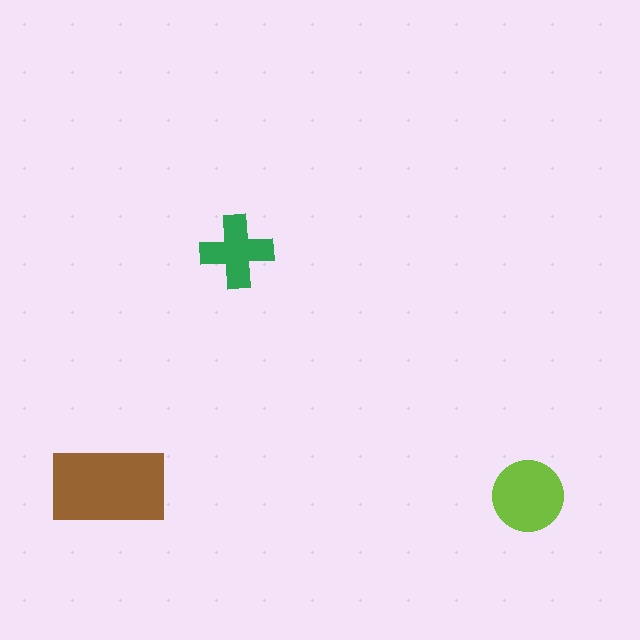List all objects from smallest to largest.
The green cross, the lime circle, the brown rectangle.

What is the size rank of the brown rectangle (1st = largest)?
1st.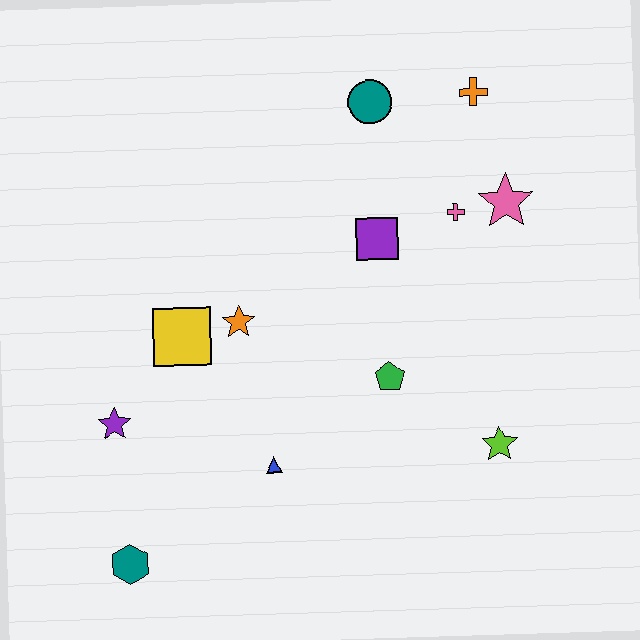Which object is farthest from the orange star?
The orange cross is farthest from the orange star.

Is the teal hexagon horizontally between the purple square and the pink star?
No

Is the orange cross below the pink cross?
No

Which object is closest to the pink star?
The pink cross is closest to the pink star.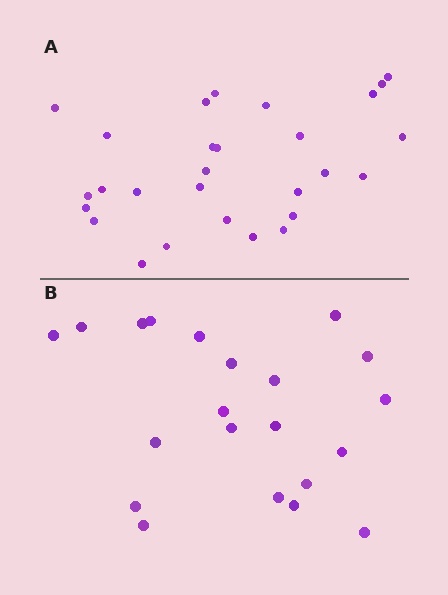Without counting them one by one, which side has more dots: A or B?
Region A (the top region) has more dots.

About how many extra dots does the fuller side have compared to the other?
Region A has roughly 8 or so more dots than region B.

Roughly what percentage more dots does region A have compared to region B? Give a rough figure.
About 35% more.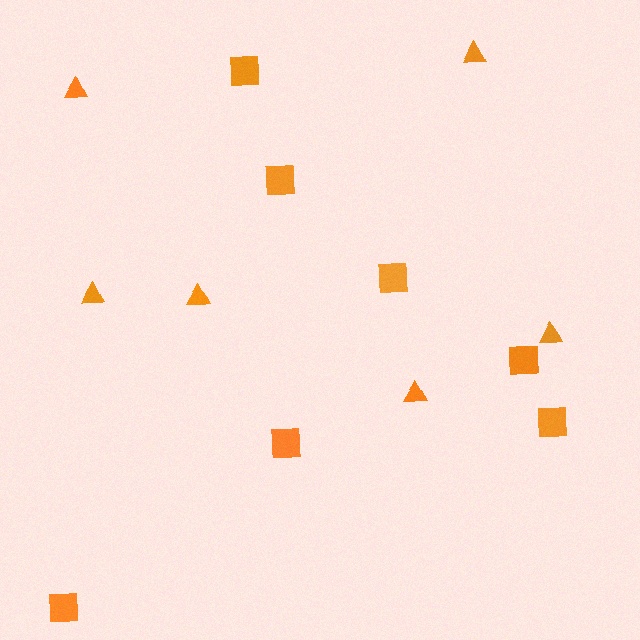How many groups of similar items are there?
There are 2 groups: one group of squares (7) and one group of triangles (6).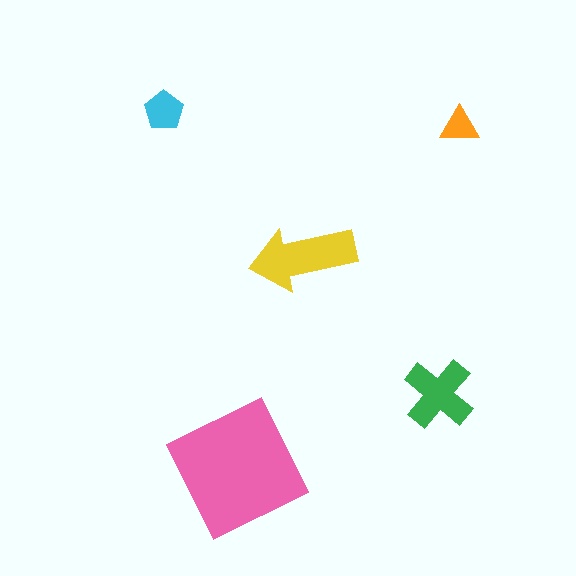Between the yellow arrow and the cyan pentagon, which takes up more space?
The yellow arrow.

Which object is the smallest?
The orange triangle.